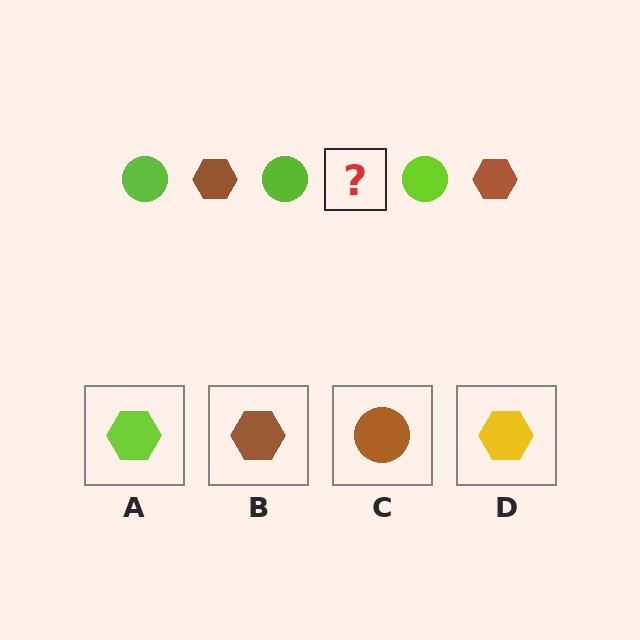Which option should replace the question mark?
Option B.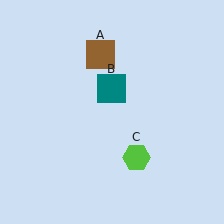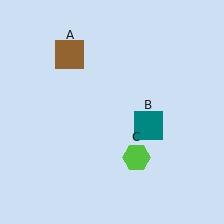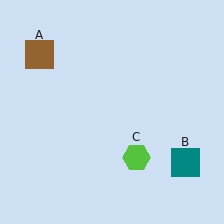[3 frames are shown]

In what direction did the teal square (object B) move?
The teal square (object B) moved down and to the right.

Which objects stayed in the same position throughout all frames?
Lime hexagon (object C) remained stationary.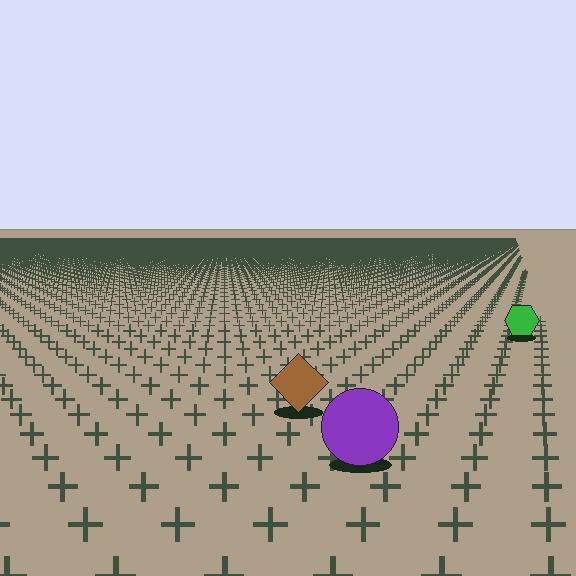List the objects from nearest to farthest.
From nearest to farthest: the purple circle, the brown diamond, the green hexagon.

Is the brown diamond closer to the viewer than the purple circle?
No. The purple circle is closer — you can tell from the texture gradient: the ground texture is coarser near it.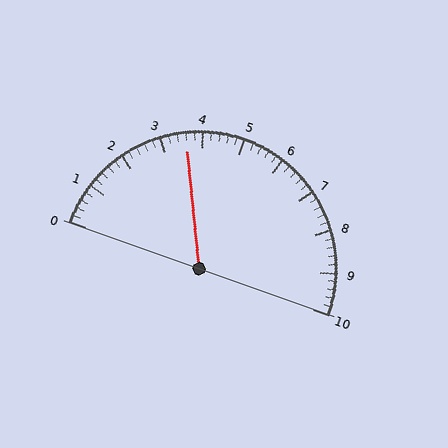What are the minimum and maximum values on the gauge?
The gauge ranges from 0 to 10.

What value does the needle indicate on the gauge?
The needle indicates approximately 3.6.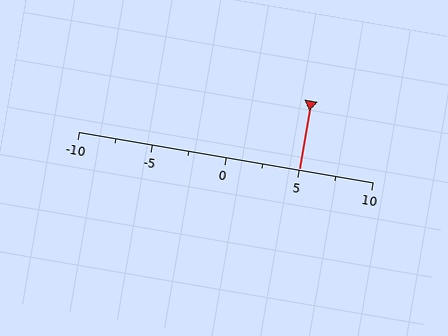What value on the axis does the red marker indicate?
The marker indicates approximately 5.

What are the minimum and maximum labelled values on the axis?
The axis runs from -10 to 10.